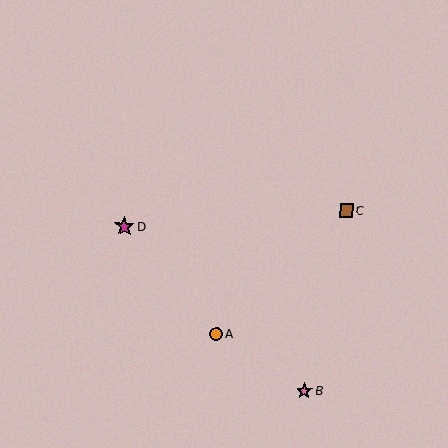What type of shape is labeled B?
Shape B is a pink star.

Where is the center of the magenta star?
The center of the magenta star is at (124, 226).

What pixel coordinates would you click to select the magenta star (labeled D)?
Click at (124, 226) to select the magenta star D.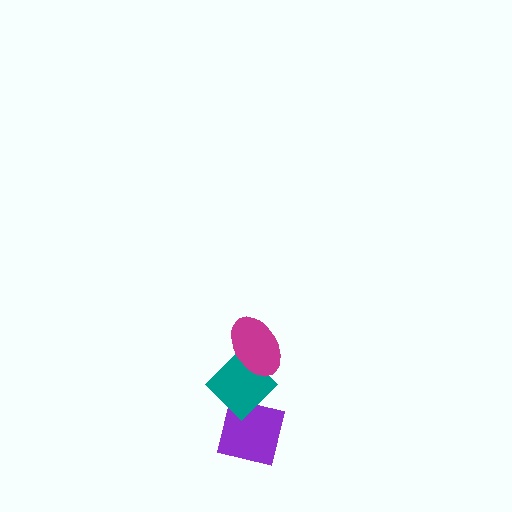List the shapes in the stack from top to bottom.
From top to bottom: the magenta ellipse, the teal diamond, the purple square.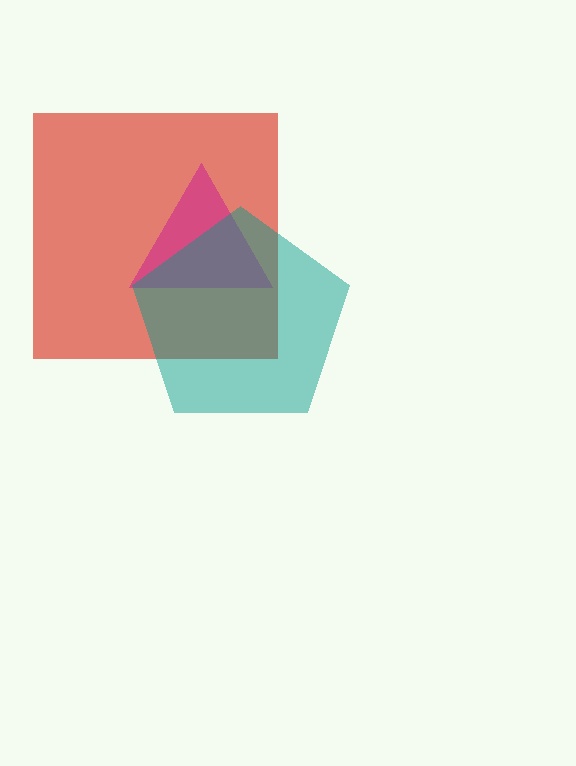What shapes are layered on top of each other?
The layered shapes are: a red square, a magenta triangle, a teal pentagon.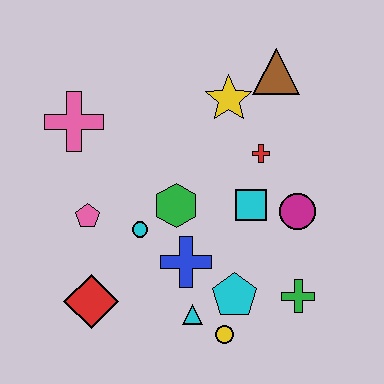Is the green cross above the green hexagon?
No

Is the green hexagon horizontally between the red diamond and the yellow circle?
Yes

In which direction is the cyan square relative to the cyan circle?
The cyan square is to the right of the cyan circle.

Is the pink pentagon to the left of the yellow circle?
Yes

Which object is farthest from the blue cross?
The brown triangle is farthest from the blue cross.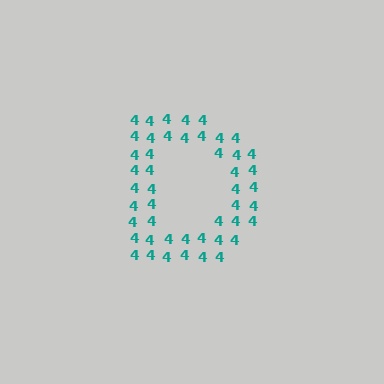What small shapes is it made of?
It is made of small digit 4's.